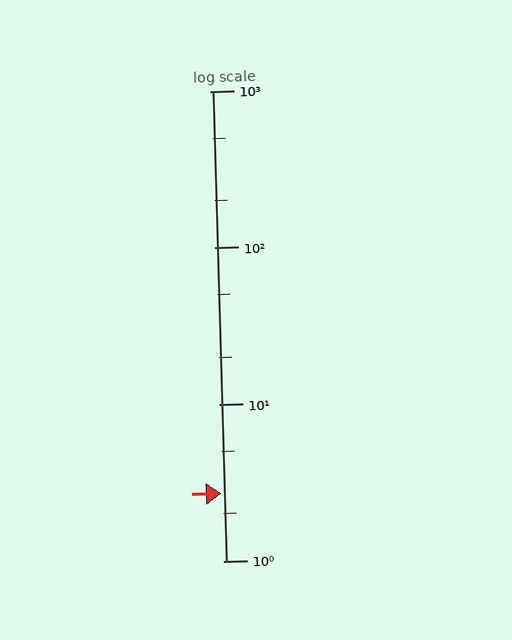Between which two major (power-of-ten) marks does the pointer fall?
The pointer is between 1 and 10.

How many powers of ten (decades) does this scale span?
The scale spans 3 decades, from 1 to 1000.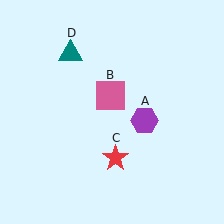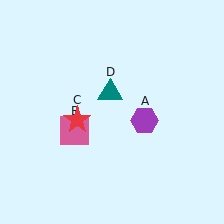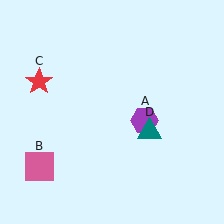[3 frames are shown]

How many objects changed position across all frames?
3 objects changed position: pink square (object B), red star (object C), teal triangle (object D).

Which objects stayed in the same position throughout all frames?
Purple hexagon (object A) remained stationary.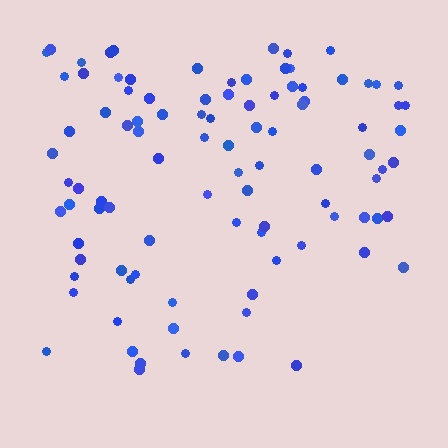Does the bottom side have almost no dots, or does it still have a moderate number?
Still a moderate number, just noticeably fewer than the top.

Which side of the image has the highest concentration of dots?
The top.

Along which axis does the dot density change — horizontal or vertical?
Vertical.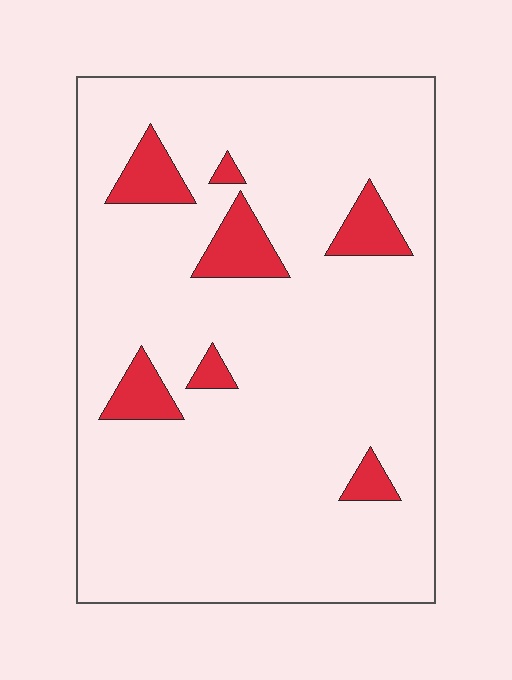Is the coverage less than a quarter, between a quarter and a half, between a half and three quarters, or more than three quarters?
Less than a quarter.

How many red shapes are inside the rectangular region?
7.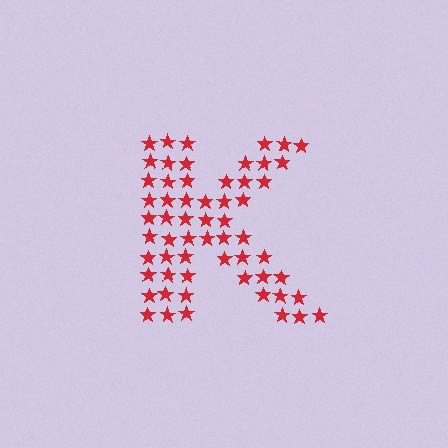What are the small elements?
The small elements are stars.